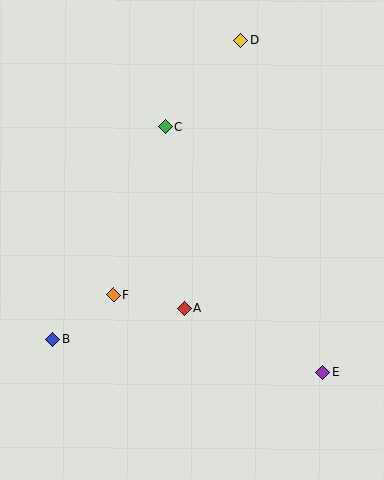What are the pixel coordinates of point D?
Point D is at (241, 40).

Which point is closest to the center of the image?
Point A at (184, 308) is closest to the center.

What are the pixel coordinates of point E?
Point E is at (323, 372).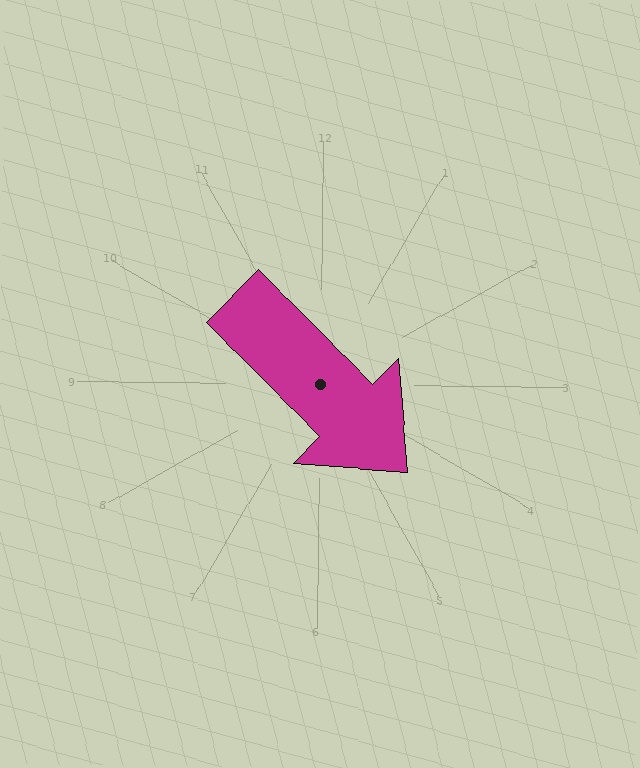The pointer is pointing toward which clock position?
Roughly 4 o'clock.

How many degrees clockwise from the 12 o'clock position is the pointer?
Approximately 135 degrees.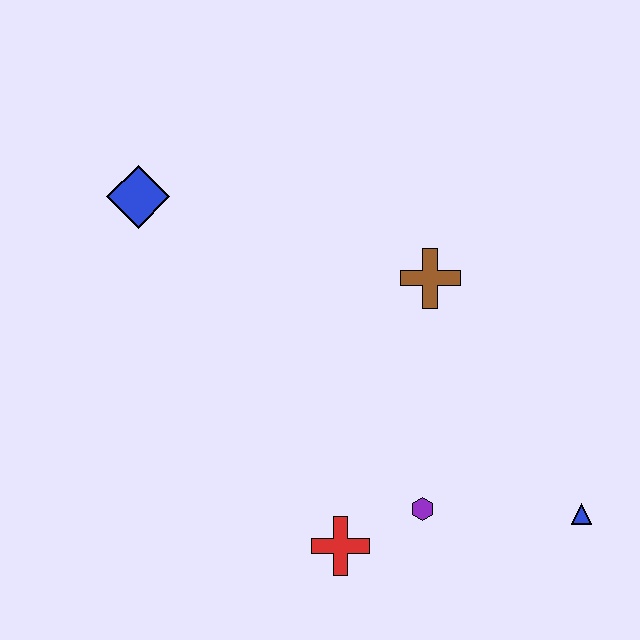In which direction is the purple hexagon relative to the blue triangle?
The purple hexagon is to the left of the blue triangle.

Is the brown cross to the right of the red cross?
Yes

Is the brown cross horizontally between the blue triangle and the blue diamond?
Yes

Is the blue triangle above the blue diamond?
No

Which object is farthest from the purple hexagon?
The blue diamond is farthest from the purple hexagon.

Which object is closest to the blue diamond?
The brown cross is closest to the blue diamond.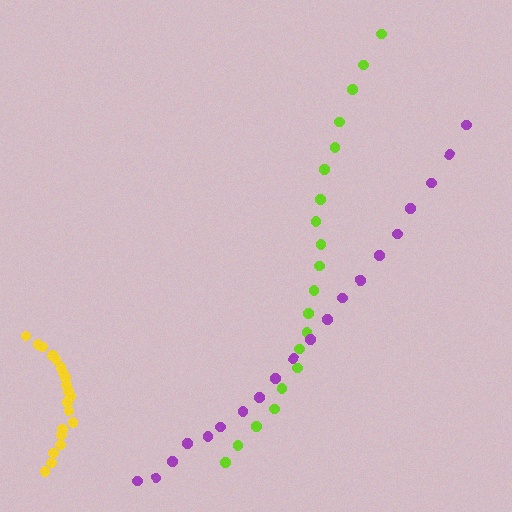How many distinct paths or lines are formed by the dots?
There are 3 distinct paths.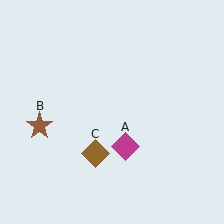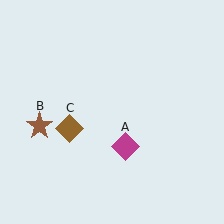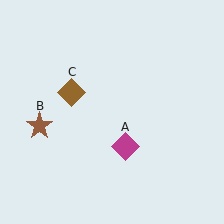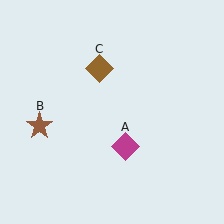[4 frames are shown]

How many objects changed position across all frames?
1 object changed position: brown diamond (object C).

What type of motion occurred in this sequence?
The brown diamond (object C) rotated clockwise around the center of the scene.